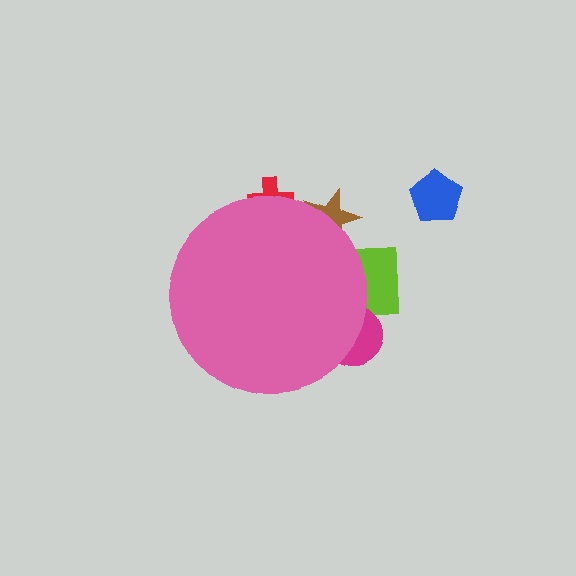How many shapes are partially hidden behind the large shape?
4 shapes are partially hidden.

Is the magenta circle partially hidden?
Yes, the magenta circle is partially hidden behind the pink circle.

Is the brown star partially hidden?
Yes, the brown star is partially hidden behind the pink circle.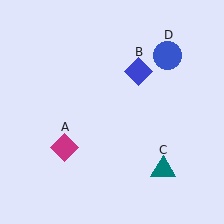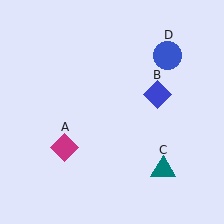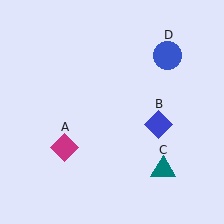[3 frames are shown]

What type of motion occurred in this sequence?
The blue diamond (object B) rotated clockwise around the center of the scene.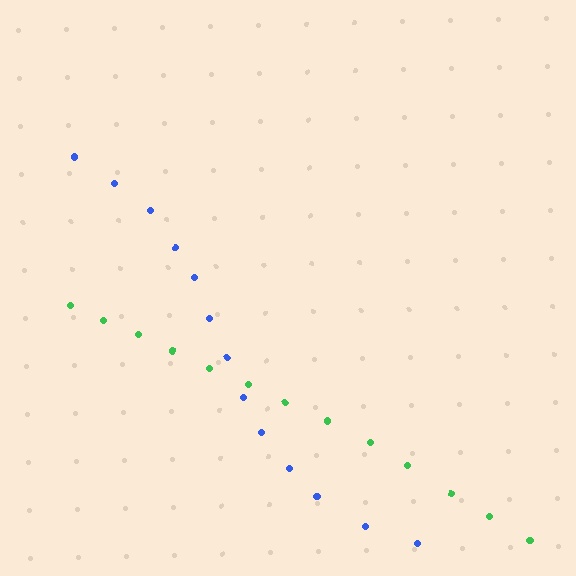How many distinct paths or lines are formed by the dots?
There are 2 distinct paths.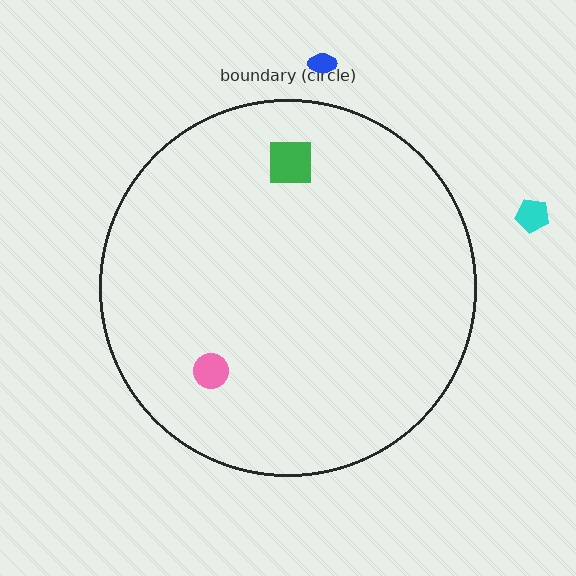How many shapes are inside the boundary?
2 inside, 2 outside.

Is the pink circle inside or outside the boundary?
Inside.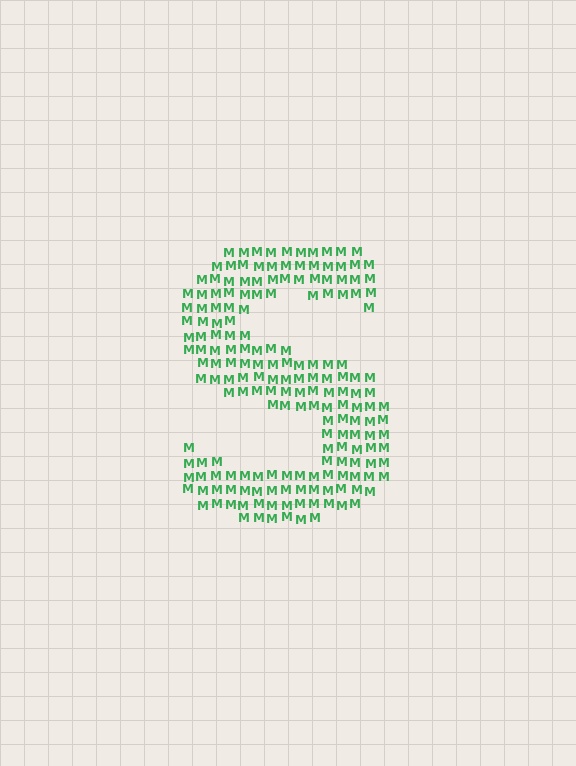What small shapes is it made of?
It is made of small letter M's.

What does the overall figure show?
The overall figure shows the letter S.